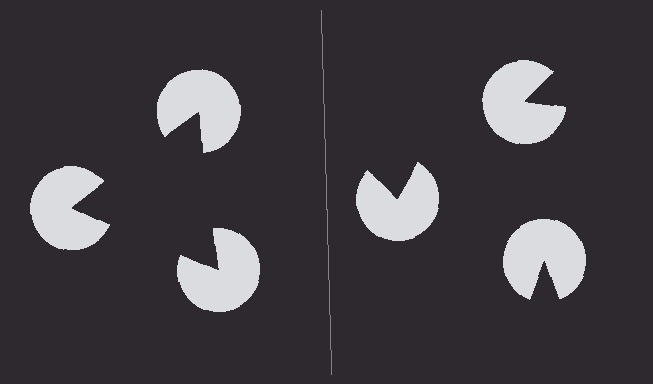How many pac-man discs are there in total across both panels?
6 — 3 on each side.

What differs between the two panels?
The pac-man discs are positioned identically on both sides; only the wedge orientations differ. On the left they align to a triangle; on the right they are misaligned.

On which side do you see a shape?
An illusory triangle appears on the left side. On the right side the wedge cuts are rotated, so no coherent shape forms.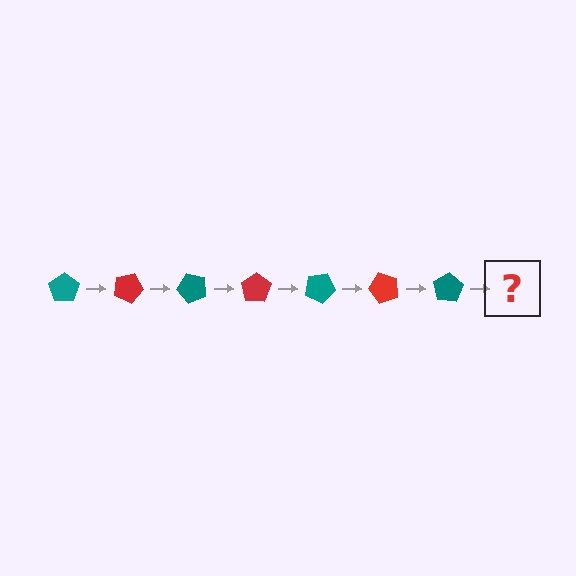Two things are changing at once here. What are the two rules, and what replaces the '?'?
The two rules are that it rotates 25 degrees each step and the color cycles through teal and red. The '?' should be a red pentagon, rotated 175 degrees from the start.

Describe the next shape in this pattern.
It should be a red pentagon, rotated 175 degrees from the start.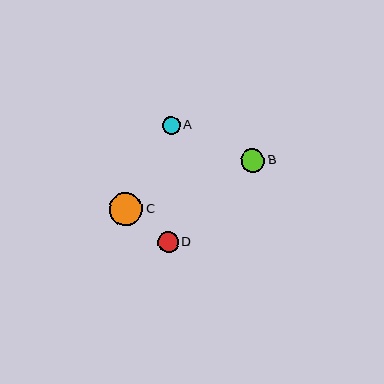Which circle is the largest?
Circle C is the largest with a size of approximately 33 pixels.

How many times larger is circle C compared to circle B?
Circle C is approximately 1.4 times the size of circle B.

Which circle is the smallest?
Circle A is the smallest with a size of approximately 18 pixels.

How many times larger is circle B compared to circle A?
Circle B is approximately 1.3 times the size of circle A.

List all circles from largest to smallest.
From largest to smallest: C, B, D, A.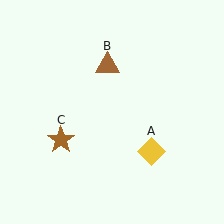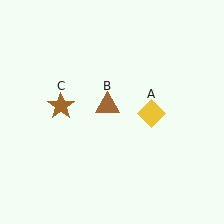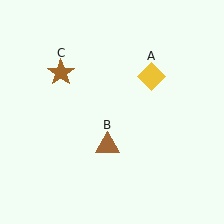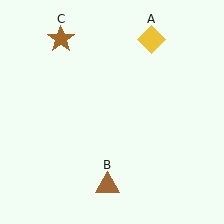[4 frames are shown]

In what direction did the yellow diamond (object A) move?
The yellow diamond (object A) moved up.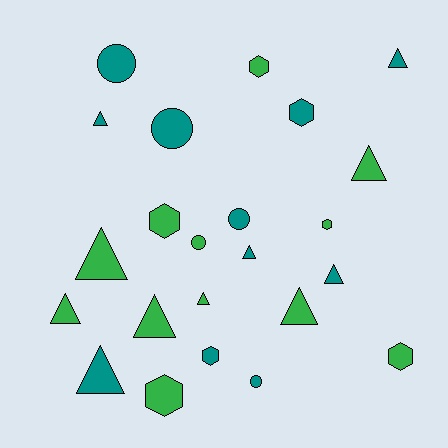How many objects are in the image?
There are 23 objects.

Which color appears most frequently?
Green, with 12 objects.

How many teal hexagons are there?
There are 2 teal hexagons.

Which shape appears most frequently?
Triangle, with 11 objects.